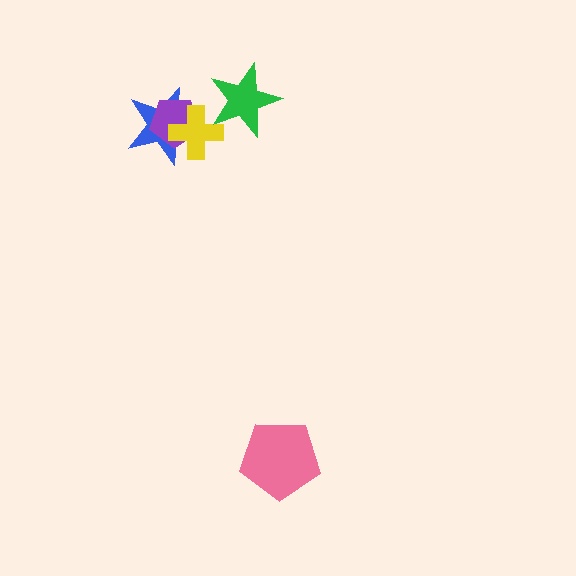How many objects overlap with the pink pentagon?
0 objects overlap with the pink pentagon.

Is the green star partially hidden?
No, no other shape covers it.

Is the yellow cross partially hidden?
Yes, it is partially covered by another shape.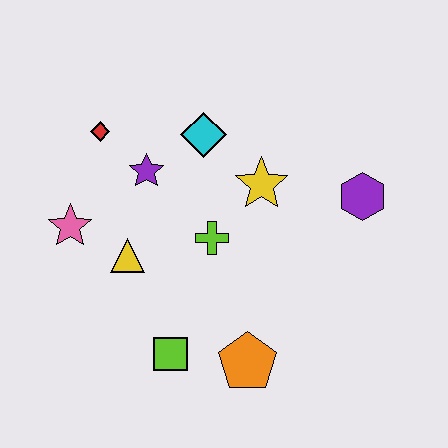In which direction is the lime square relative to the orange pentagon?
The lime square is to the left of the orange pentagon.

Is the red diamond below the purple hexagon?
No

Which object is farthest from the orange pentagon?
The red diamond is farthest from the orange pentagon.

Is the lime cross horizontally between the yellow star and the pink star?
Yes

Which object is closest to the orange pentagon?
The lime square is closest to the orange pentagon.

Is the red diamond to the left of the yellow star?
Yes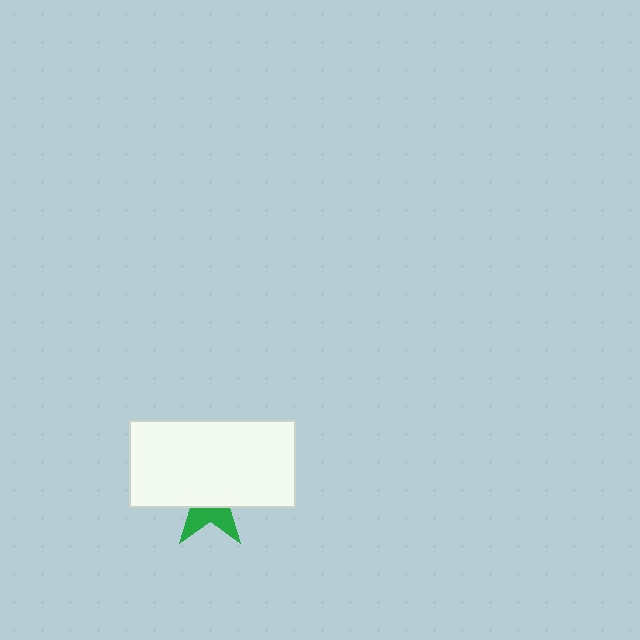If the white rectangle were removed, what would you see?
You would see the complete green star.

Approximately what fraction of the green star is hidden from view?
Roughly 63% of the green star is hidden behind the white rectangle.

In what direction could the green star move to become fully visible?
The green star could move down. That would shift it out from behind the white rectangle entirely.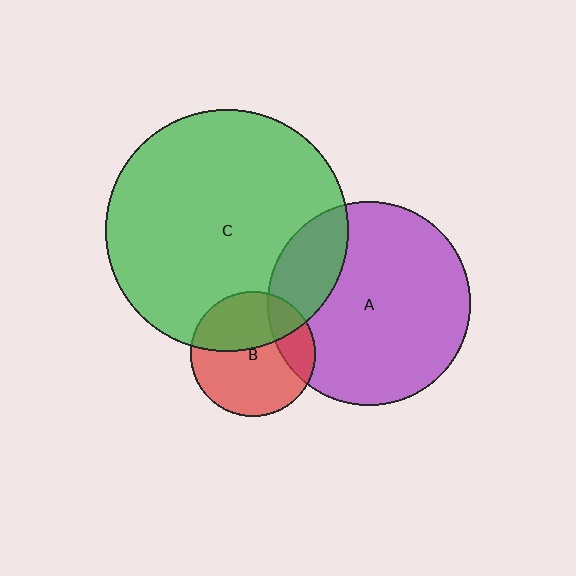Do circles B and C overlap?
Yes.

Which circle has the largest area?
Circle C (green).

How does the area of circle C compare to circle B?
Approximately 3.8 times.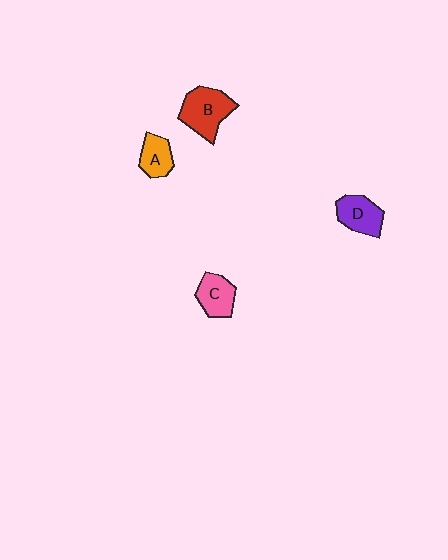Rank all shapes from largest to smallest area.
From largest to smallest: B (red), D (purple), C (pink), A (orange).